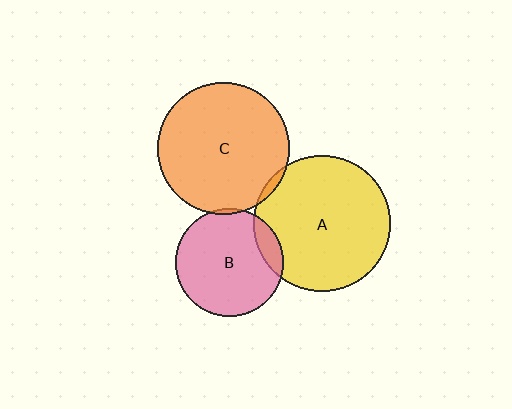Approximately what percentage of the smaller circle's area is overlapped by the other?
Approximately 5%.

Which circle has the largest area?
Circle A (yellow).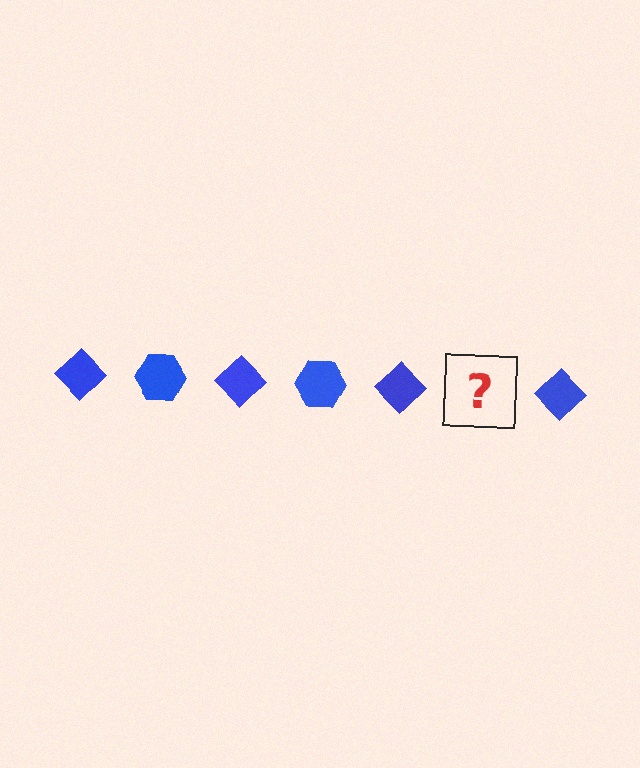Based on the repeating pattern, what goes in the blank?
The blank should be a blue hexagon.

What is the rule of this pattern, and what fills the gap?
The rule is that the pattern cycles through diamond, hexagon shapes in blue. The gap should be filled with a blue hexagon.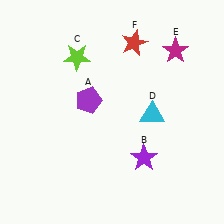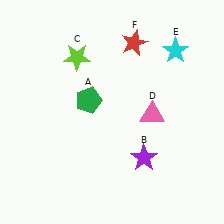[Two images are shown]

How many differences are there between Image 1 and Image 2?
There are 3 differences between the two images.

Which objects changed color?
A changed from purple to green. D changed from cyan to pink. E changed from magenta to cyan.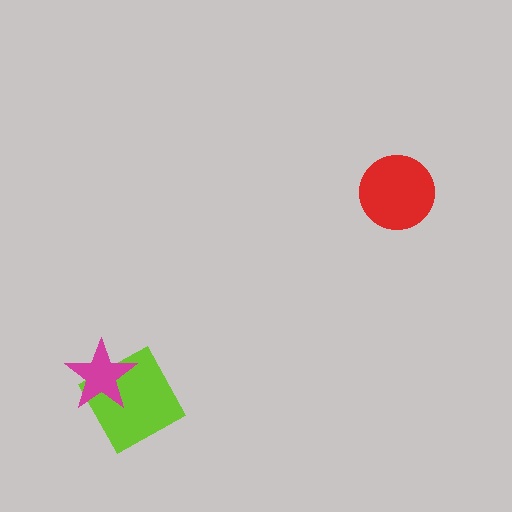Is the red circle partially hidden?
No, no other shape covers it.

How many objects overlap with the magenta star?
1 object overlaps with the magenta star.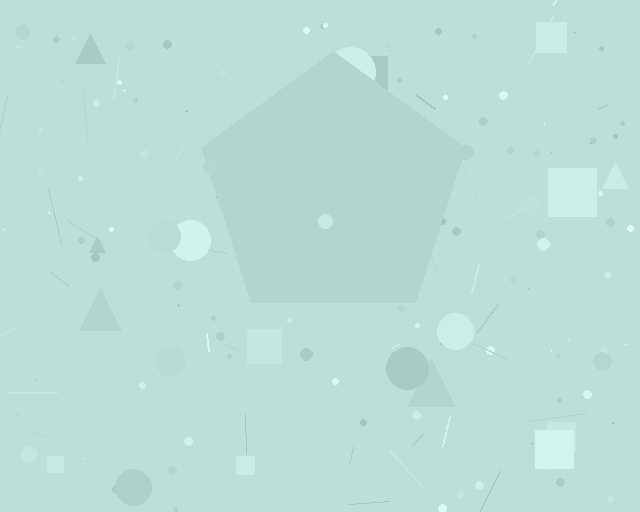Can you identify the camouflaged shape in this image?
The camouflaged shape is a pentagon.